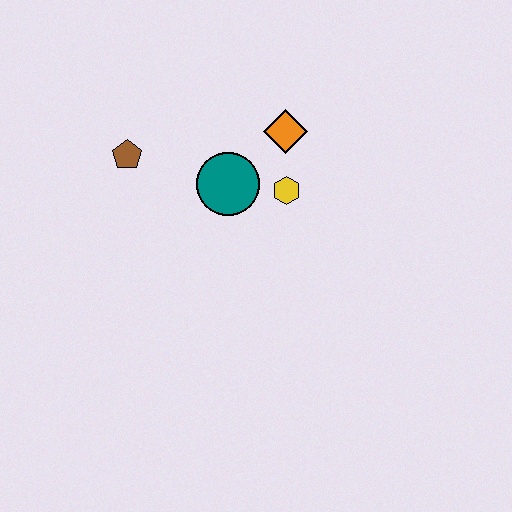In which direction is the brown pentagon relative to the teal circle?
The brown pentagon is to the left of the teal circle.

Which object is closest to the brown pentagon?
The teal circle is closest to the brown pentagon.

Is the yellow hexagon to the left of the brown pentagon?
No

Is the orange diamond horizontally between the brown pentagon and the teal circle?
No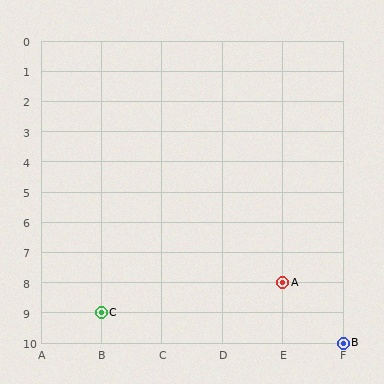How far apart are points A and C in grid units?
Points A and C are 3 columns and 1 row apart (about 3.2 grid units diagonally).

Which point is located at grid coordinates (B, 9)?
Point C is at (B, 9).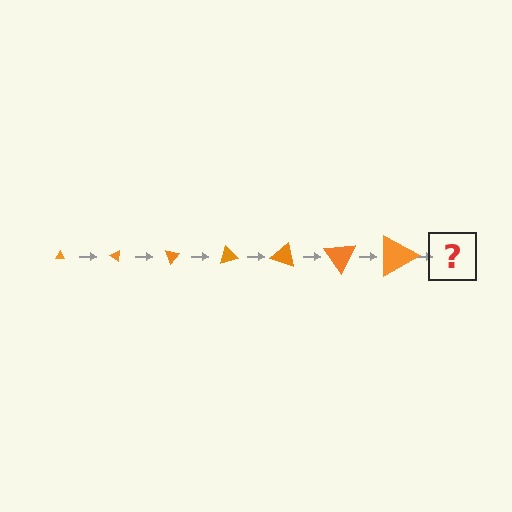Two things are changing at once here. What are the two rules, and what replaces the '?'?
The two rules are that the triangle grows larger each step and it rotates 35 degrees each step. The '?' should be a triangle, larger than the previous one and rotated 245 degrees from the start.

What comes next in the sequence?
The next element should be a triangle, larger than the previous one and rotated 245 degrees from the start.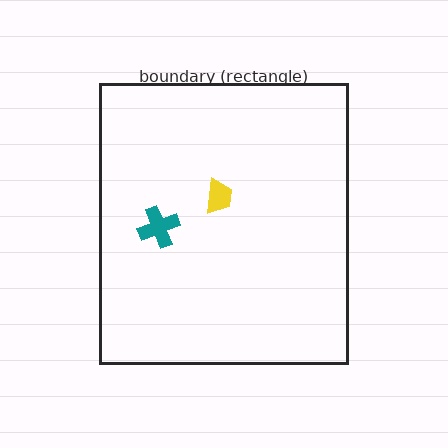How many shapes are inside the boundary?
2 inside, 0 outside.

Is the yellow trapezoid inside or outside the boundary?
Inside.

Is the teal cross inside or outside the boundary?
Inside.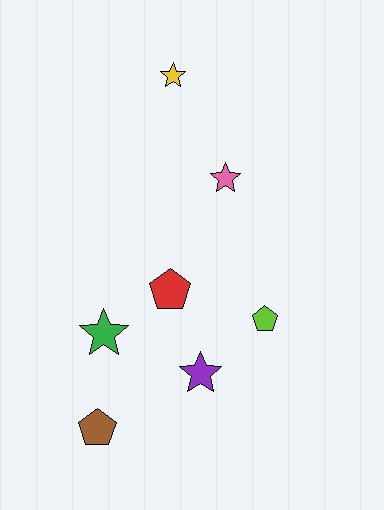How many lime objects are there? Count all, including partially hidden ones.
There is 1 lime object.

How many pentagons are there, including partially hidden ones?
There are 3 pentagons.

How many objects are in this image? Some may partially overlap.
There are 7 objects.